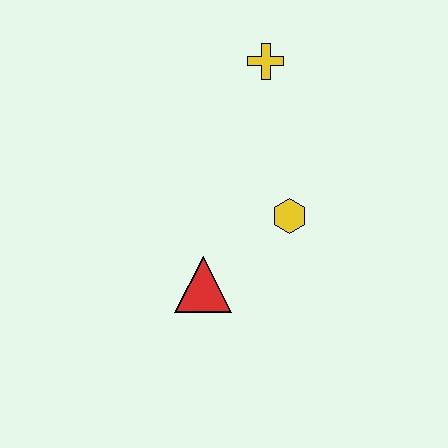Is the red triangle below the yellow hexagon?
Yes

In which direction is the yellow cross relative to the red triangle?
The yellow cross is above the red triangle.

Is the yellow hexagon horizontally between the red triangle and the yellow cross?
No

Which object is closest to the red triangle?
The yellow hexagon is closest to the red triangle.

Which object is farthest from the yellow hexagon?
The yellow cross is farthest from the yellow hexagon.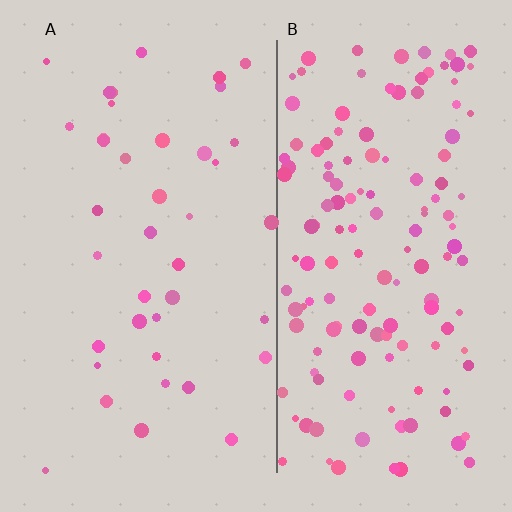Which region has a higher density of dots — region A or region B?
B (the right).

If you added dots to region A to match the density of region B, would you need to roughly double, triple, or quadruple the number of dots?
Approximately quadruple.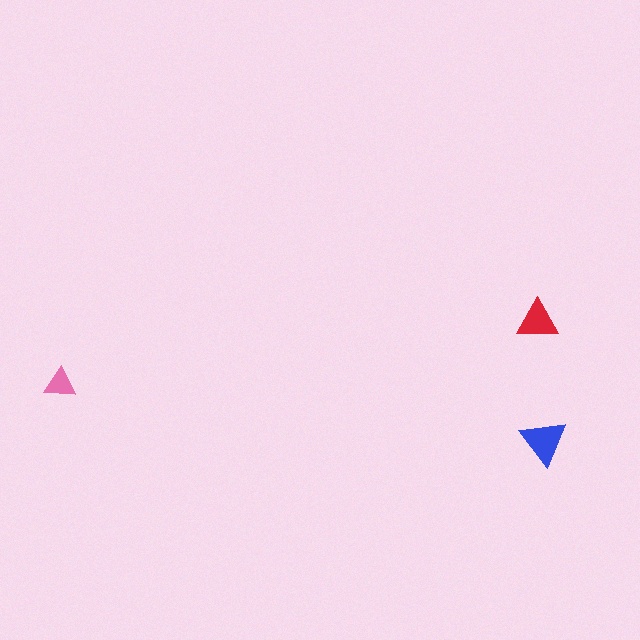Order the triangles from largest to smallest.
the blue one, the red one, the pink one.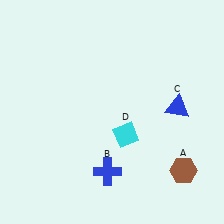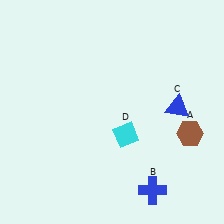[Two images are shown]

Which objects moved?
The objects that moved are: the brown hexagon (A), the blue cross (B).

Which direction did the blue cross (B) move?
The blue cross (B) moved right.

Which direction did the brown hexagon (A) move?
The brown hexagon (A) moved up.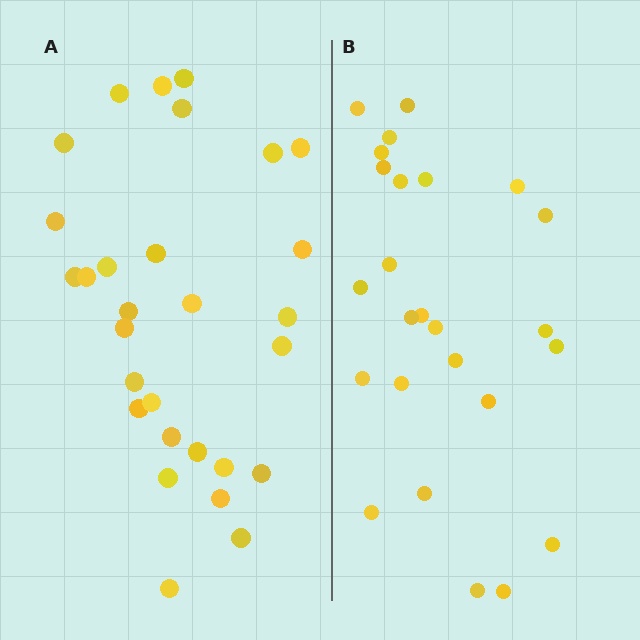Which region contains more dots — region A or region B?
Region A (the left region) has more dots.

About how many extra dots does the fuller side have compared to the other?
Region A has about 4 more dots than region B.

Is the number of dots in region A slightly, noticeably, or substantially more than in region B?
Region A has only slightly more — the two regions are fairly close. The ratio is roughly 1.2 to 1.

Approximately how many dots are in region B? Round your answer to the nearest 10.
About 20 dots. (The exact count is 25, which rounds to 20.)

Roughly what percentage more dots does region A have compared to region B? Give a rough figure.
About 15% more.